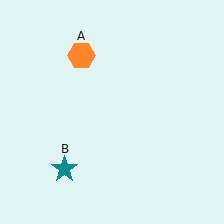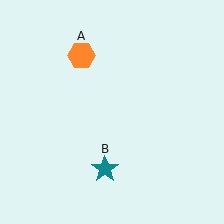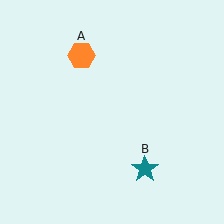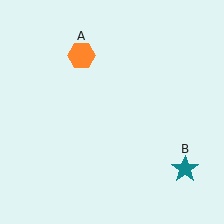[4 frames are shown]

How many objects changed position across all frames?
1 object changed position: teal star (object B).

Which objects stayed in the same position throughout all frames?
Orange hexagon (object A) remained stationary.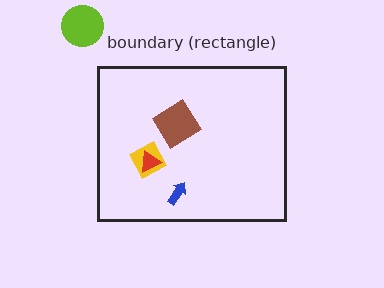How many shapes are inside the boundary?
4 inside, 1 outside.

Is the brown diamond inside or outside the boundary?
Inside.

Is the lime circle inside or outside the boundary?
Outside.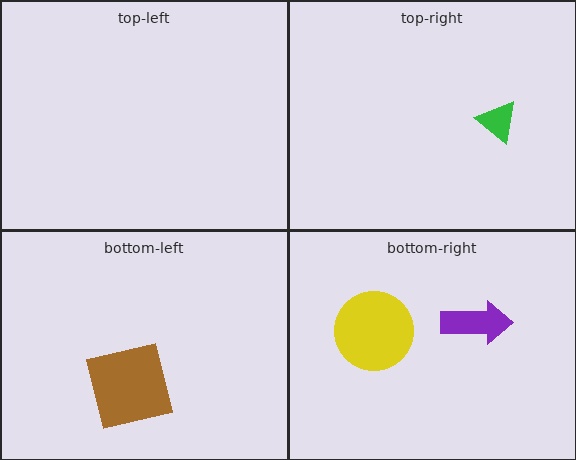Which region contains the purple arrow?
The bottom-right region.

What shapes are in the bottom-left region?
The brown square.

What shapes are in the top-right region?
The green triangle.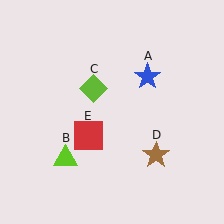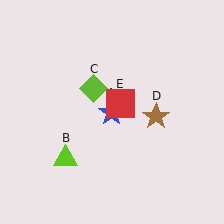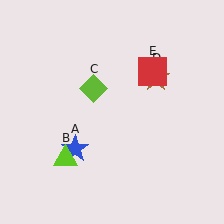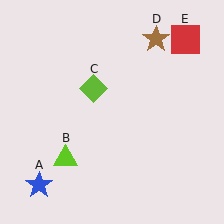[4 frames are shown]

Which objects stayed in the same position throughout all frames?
Lime triangle (object B) and lime diamond (object C) remained stationary.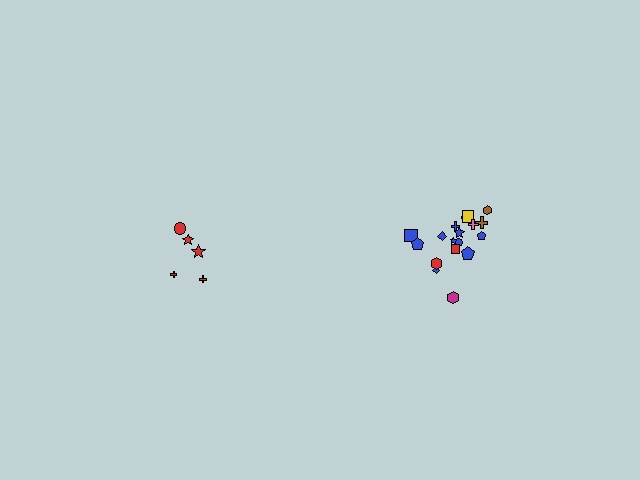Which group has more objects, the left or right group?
The right group.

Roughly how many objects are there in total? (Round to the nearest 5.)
Roughly 25 objects in total.